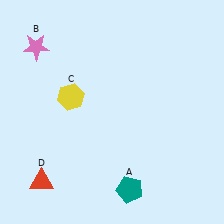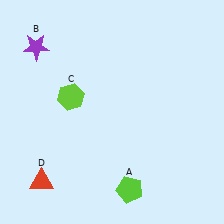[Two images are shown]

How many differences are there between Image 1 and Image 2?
There are 3 differences between the two images.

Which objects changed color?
A changed from teal to lime. B changed from pink to purple. C changed from yellow to lime.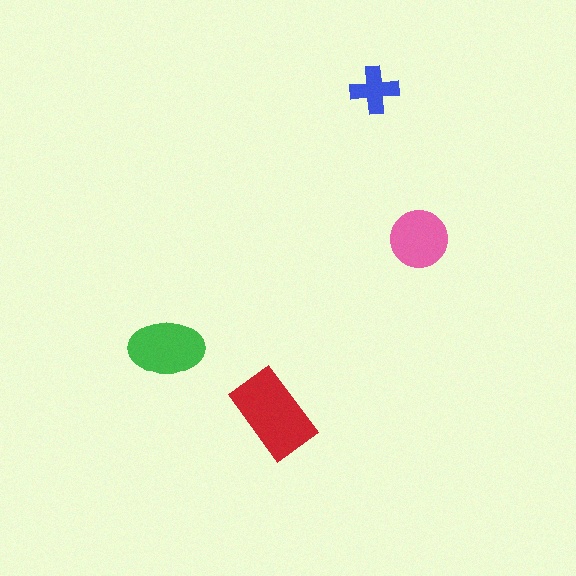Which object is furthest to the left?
The green ellipse is leftmost.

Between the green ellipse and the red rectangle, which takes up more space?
The red rectangle.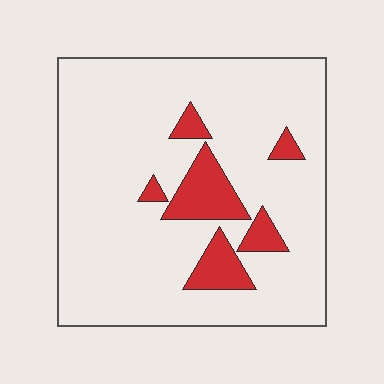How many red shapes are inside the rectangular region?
6.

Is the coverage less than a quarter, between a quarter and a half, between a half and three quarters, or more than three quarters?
Less than a quarter.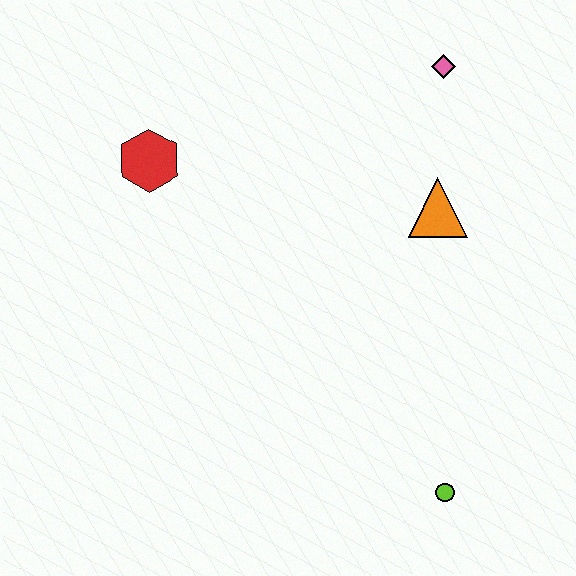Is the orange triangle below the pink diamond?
Yes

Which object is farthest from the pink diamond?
The lime circle is farthest from the pink diamond.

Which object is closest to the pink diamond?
The orange triangle is closest to the pink diamond.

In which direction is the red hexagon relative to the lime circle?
The red hexagon is above the lime circle.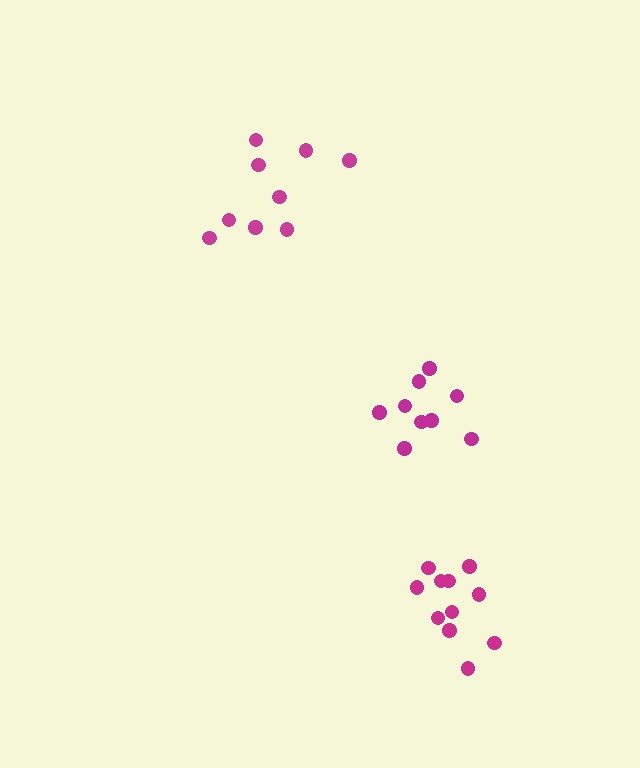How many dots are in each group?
Group 1: 9 dots, Group 2: 11 dots, Group 3: 9 dots (29 total).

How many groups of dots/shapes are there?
There are 3 groups.